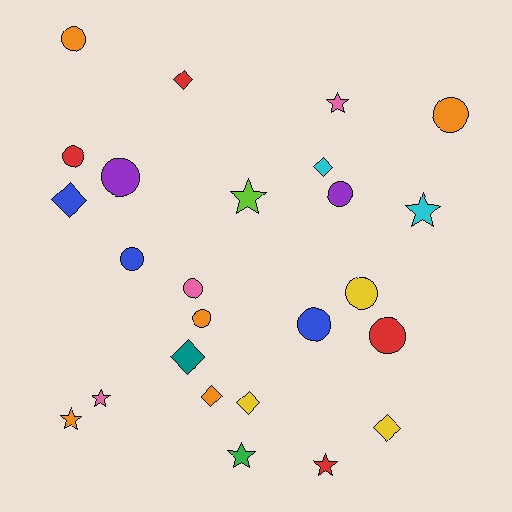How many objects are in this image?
There are 25 objects.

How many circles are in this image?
There are 11 circles.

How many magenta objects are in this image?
There are no magenta objects.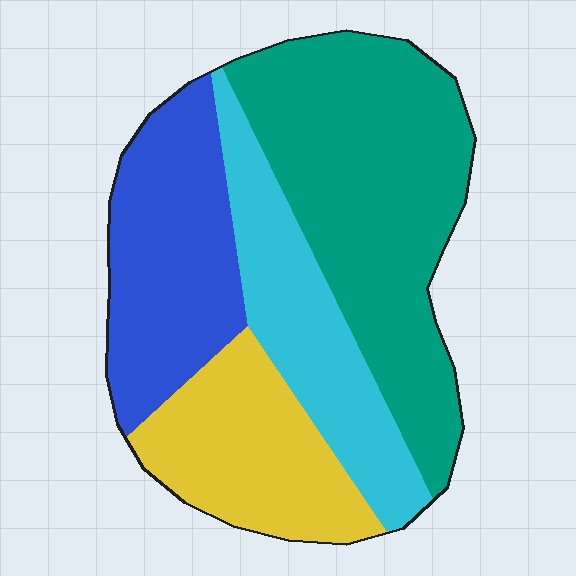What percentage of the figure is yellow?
Yellow takes up between a sixth and a third of the figure.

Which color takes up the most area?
Teal, at roughly 40%.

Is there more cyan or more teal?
Teal.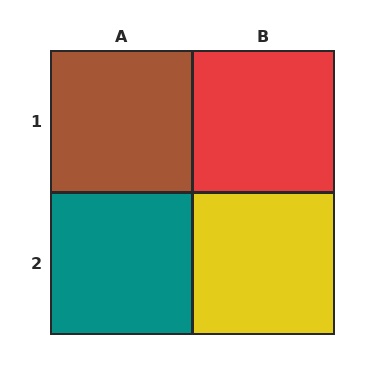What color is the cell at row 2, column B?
Yellow.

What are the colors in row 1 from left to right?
Brown, red.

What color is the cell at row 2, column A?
Teal.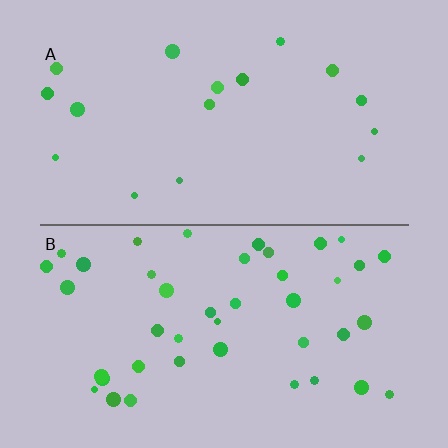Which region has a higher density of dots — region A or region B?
B (the bottom).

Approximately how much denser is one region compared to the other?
Approximately 2.4× — region B over region A.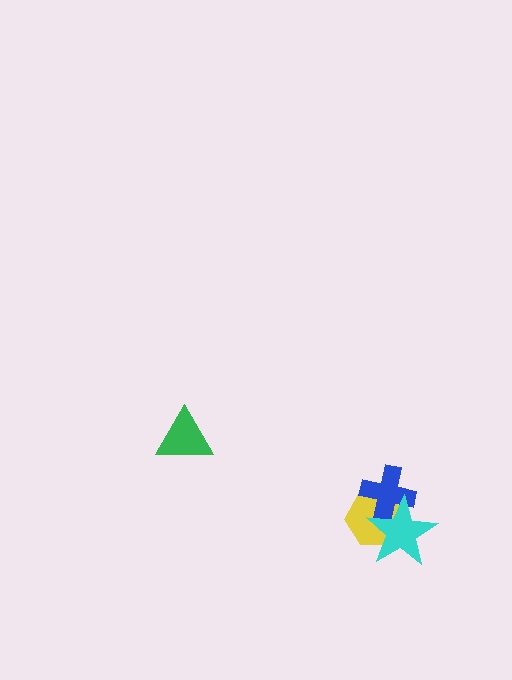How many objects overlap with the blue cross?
2 objects overlap with the blue cross.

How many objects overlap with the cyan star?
2 objects overlap with the cyan star.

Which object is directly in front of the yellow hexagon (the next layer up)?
The blue cross is directly in front of the yellow hexagon.